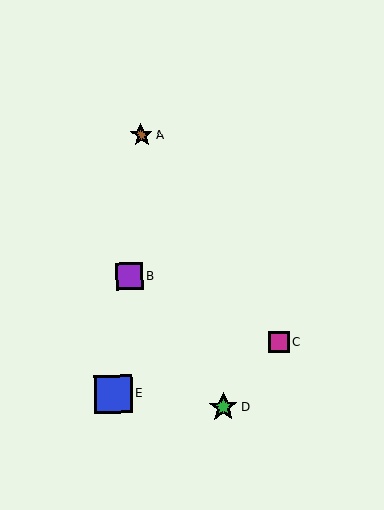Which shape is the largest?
The blue square (labeled E) is the largest.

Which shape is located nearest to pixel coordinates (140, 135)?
The brown star (labeled A) at (141, 135) is nearest to that location.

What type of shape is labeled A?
Shape A is a brown star.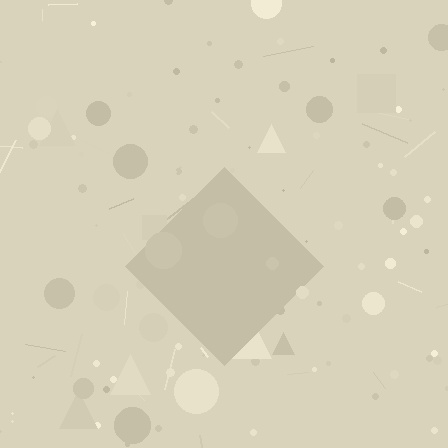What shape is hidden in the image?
A diamond is hidden in the image.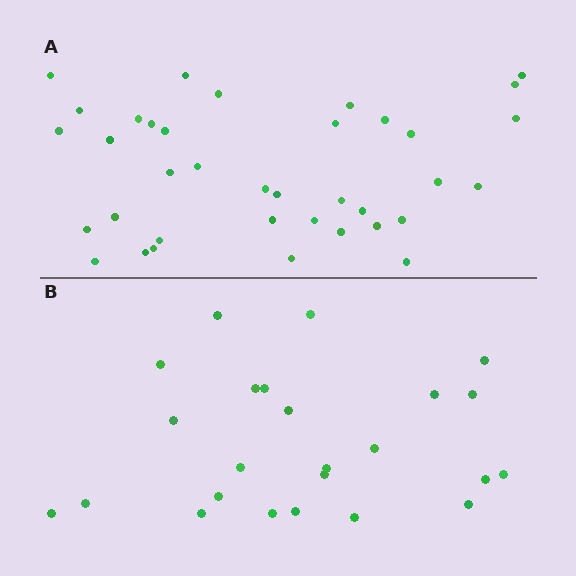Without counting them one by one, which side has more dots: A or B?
Region A (the top region) has more dots.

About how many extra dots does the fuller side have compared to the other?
Region A has approximately 15 more dots than region B.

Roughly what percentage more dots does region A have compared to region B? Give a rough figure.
About 55% more.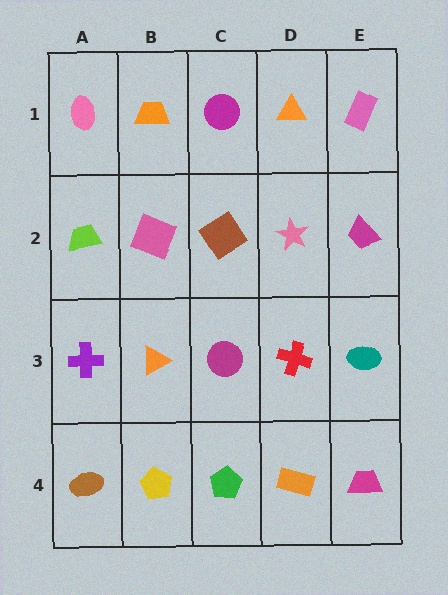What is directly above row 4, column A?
A purple cross.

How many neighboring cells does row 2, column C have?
4.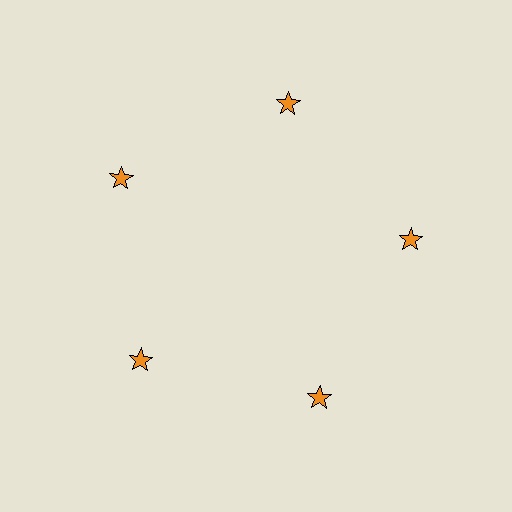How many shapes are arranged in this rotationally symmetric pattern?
There are 5 shapes, arranged in 5 groups of 1.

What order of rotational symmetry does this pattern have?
This pattern has 5-fold rotational symmetry.